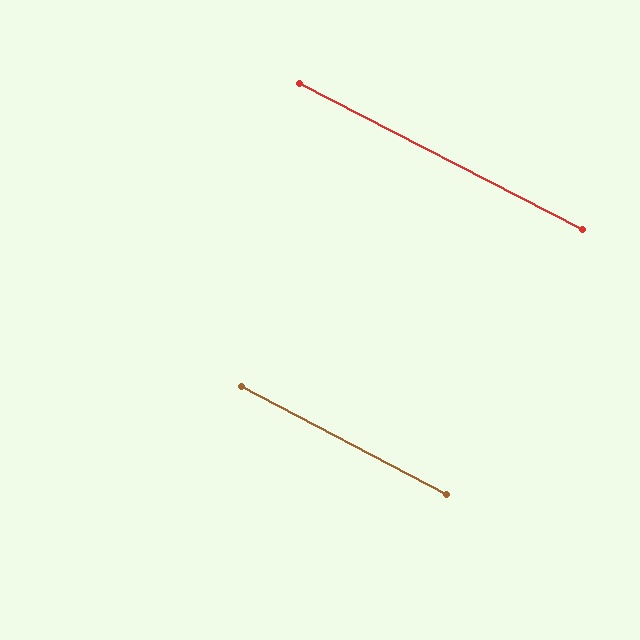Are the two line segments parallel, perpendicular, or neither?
Parallel — their directions differ by only 0.5°.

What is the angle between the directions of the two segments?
Approximately 1 degree.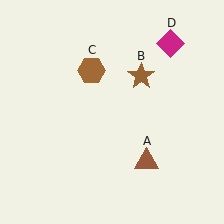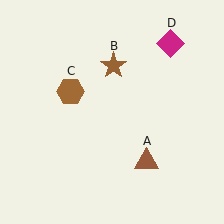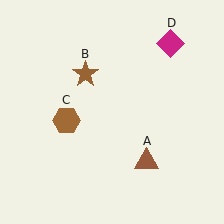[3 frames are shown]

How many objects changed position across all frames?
2 objects changed position: brown star (object B), brown hexagon (object C).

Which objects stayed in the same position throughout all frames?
Brown triangle (object A) and magenta diamond (object D) remained stationary.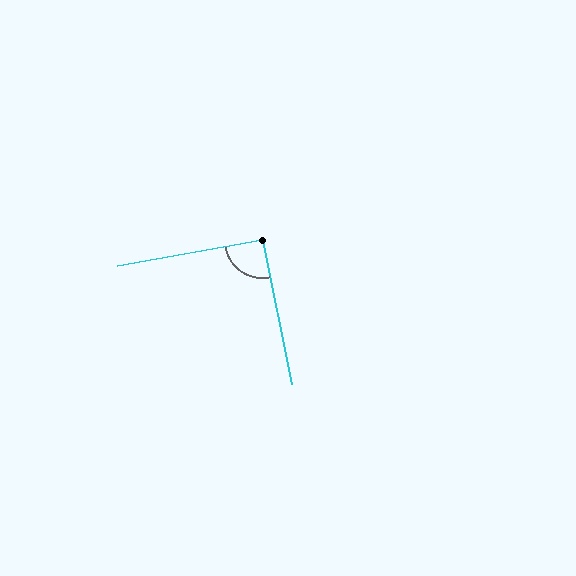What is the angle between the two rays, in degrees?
Approximately 92 degrees.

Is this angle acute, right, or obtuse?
It is approximately a right angle.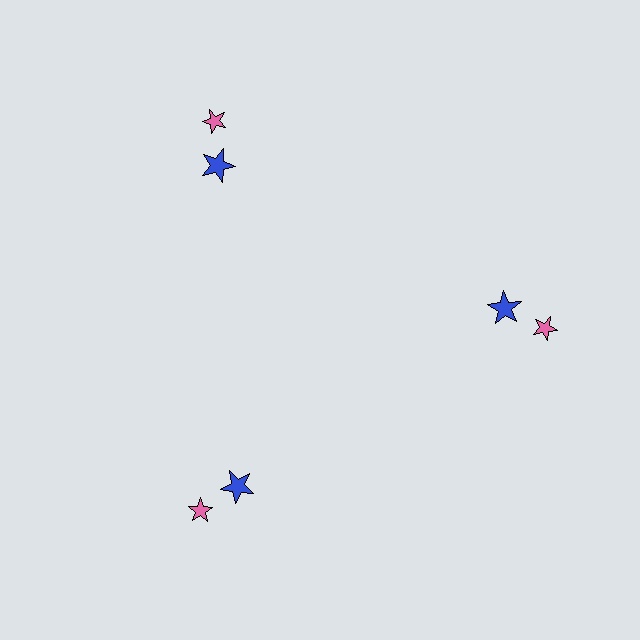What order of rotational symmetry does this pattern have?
This pattern has 3-fold rotational symmetry.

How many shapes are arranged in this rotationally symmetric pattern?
There are 6 shapes, arranged in 3 groups of 2.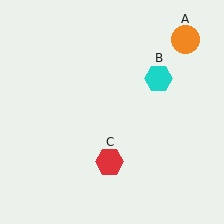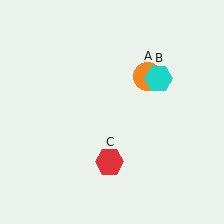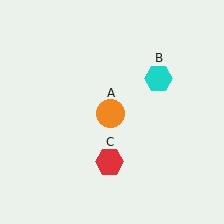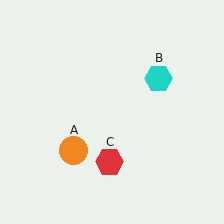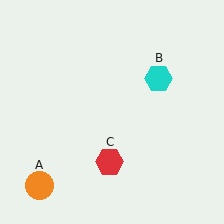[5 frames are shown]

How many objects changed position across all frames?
1 object changed position: orange circle (object A).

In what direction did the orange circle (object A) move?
The orange circle (object A) moved down and to the left.